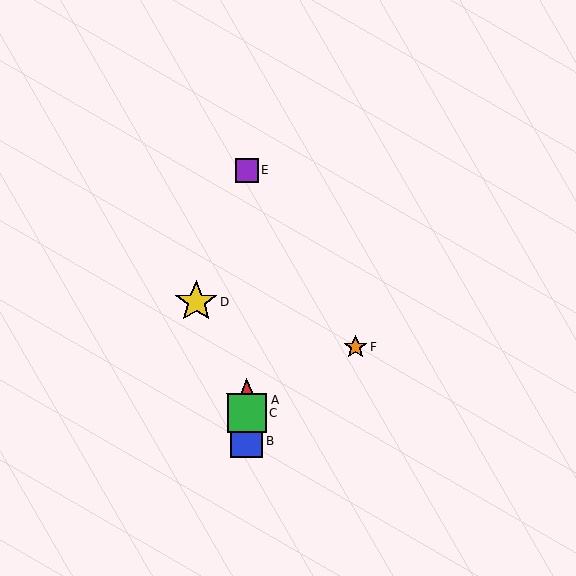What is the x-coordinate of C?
Object C is at x≈247.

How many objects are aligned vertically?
4 objects (A, B, C, E) are aligned vertically.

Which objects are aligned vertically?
Objects A, B, C, E are aligned vertically.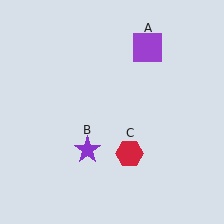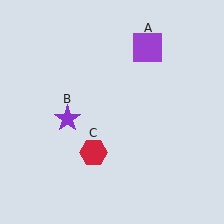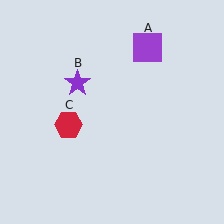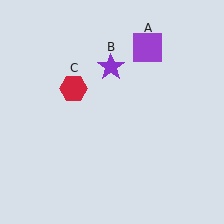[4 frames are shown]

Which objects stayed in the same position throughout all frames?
Purple square (object A) remained stationary.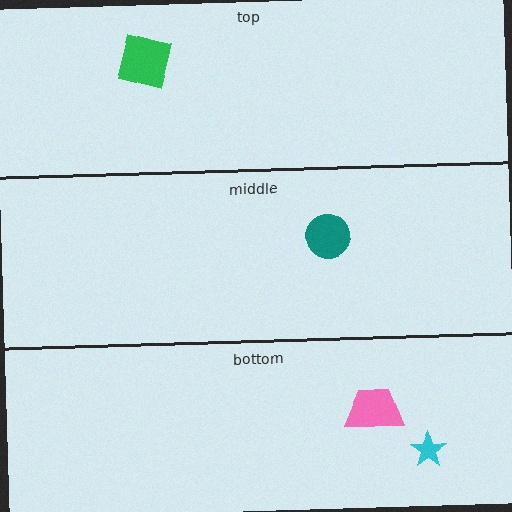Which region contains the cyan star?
The bottom region.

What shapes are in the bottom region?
The cyan star, the pink trapezoid.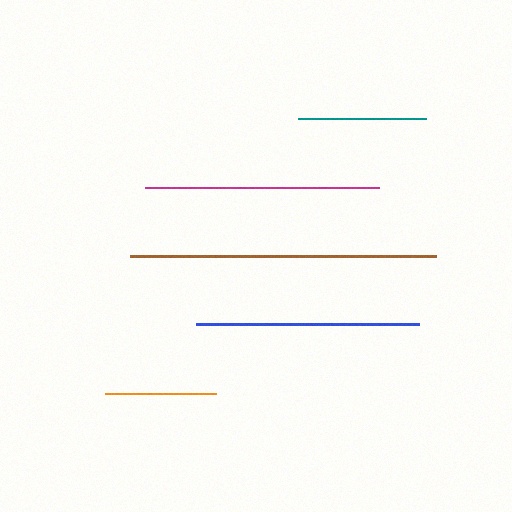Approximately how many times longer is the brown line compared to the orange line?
The brown line is approximately 2.7 times the length of the orange line.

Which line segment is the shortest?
The orange line is the shortest at approximately 112 pixels.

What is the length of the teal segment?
The teal segment is approximately 128 pixels long.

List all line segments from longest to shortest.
From longest to shortest: brown, magenta, blue, teal, orange.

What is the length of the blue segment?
The blue segment is approximately 223 pixels long.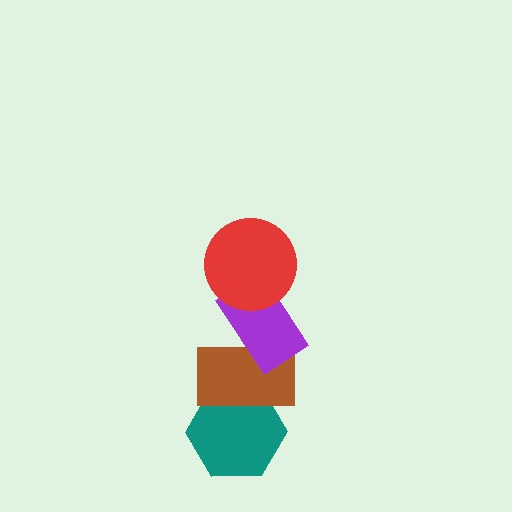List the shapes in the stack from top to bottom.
From top to bottom: the red circle, the purple rectangle, the brown rectangle, the teal hexagon.